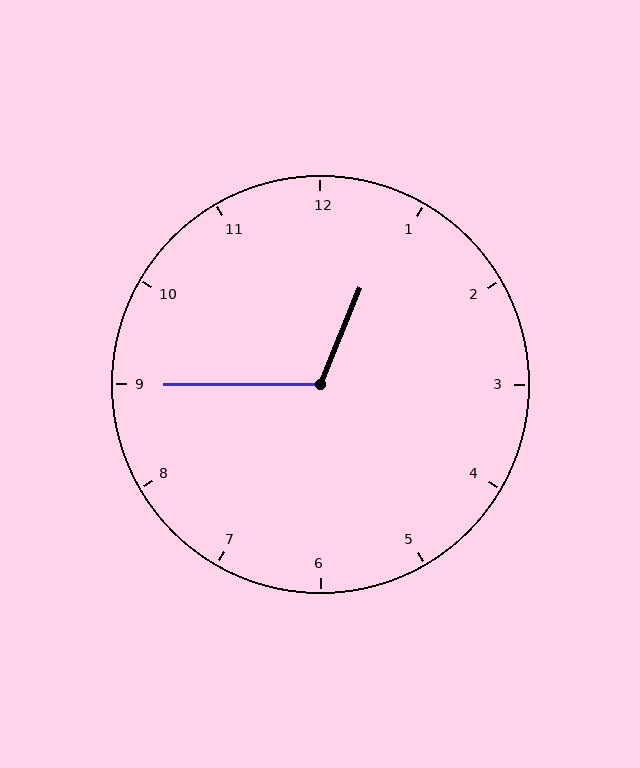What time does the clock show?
12:45.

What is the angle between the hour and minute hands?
Approximately 112 degrees.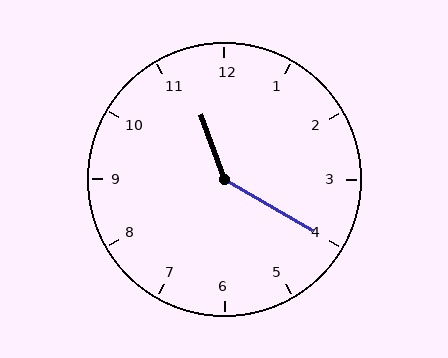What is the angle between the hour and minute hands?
Approximately 140 degrees.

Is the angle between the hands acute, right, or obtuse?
It is obtuse.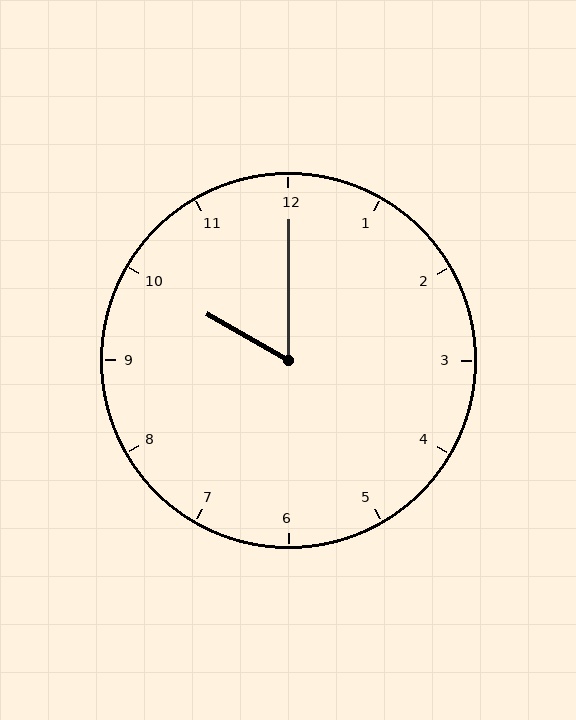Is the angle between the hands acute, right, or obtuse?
It is acute.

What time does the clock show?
10:00.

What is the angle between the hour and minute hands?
Approximately 60 degrees.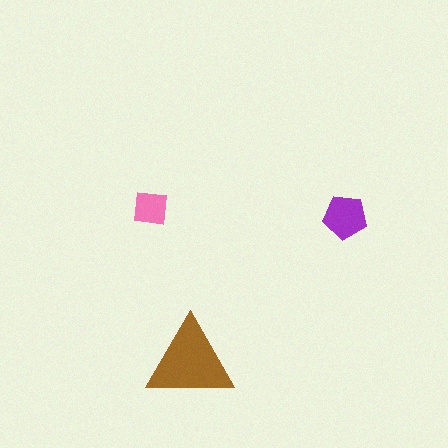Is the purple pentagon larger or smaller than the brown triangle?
Smaller.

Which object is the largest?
The brown triangle.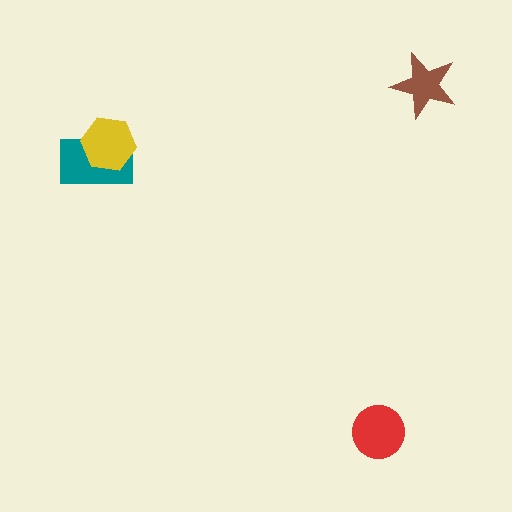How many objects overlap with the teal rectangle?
1 object overlaps with the teal rectangle.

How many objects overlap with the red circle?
0 objects overlap with the red circle.